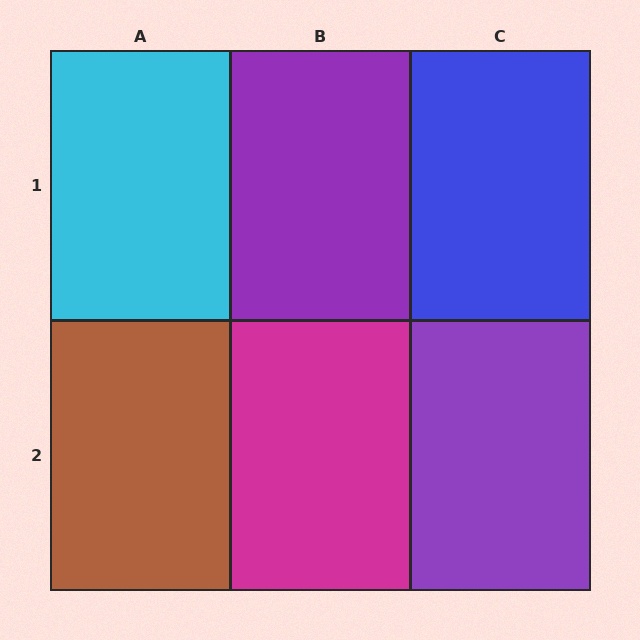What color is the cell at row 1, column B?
Purple.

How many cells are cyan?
1 cell is cyan.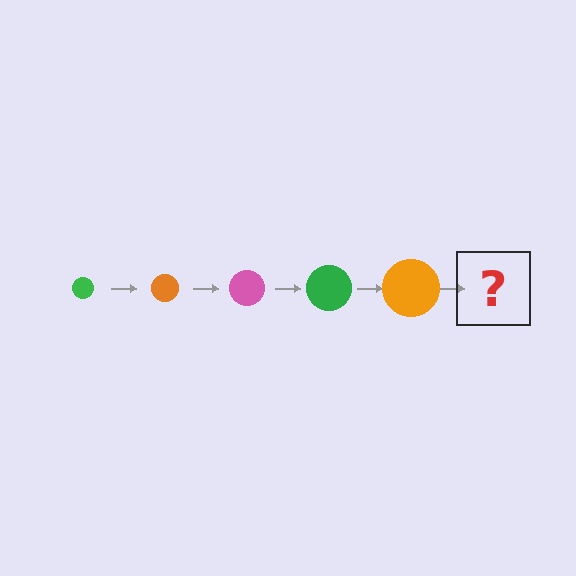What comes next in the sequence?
The next element should be a pink circle, larger than the previous one.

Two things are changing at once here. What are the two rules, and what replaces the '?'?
The two rules are that the circle grows larger each step and the color cycles through green, orange, and pink. The '?' should be a pink circle, larger than the previous one.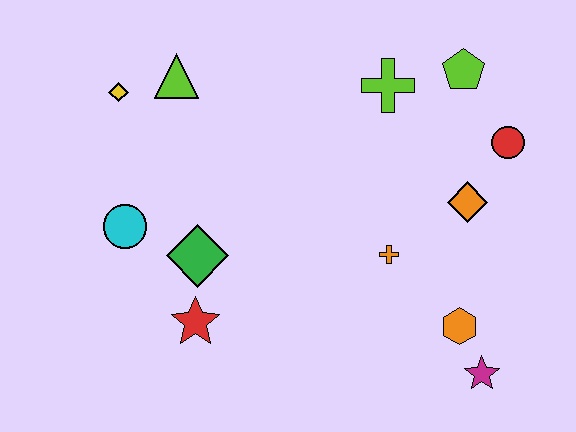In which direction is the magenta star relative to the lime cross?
The magenta star is below the lime cross.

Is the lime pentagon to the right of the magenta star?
No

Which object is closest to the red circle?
The orange diamond is closest to the red circle.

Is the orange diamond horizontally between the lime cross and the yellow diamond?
No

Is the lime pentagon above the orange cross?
Yes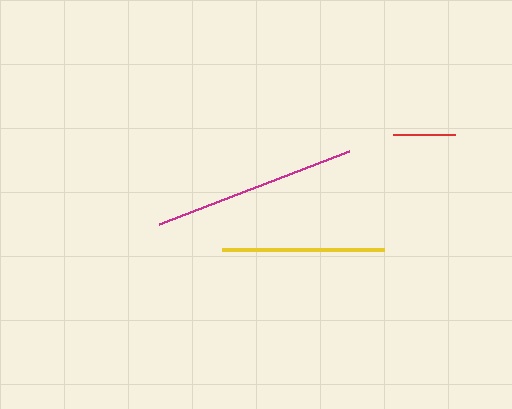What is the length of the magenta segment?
The magenta segment is approximately 204 pixels long.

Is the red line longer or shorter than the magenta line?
The magenta line is longer than the red line.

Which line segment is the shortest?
The red line is the shortest at approximately 62 pixels.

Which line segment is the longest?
The magenta line is the longest at approximately 204 pixels.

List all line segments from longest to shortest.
From longest to shortest: magenta, yellow, red.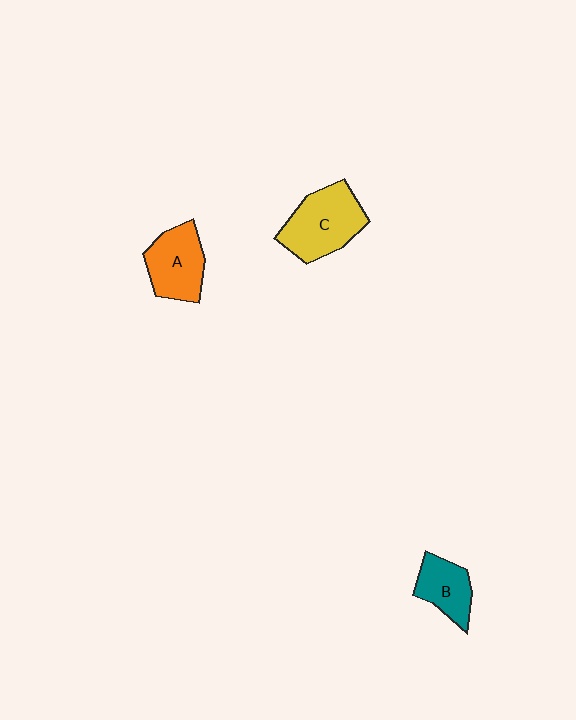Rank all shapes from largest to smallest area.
From largest to smallest: C (yellow), A (orange), B (teal).